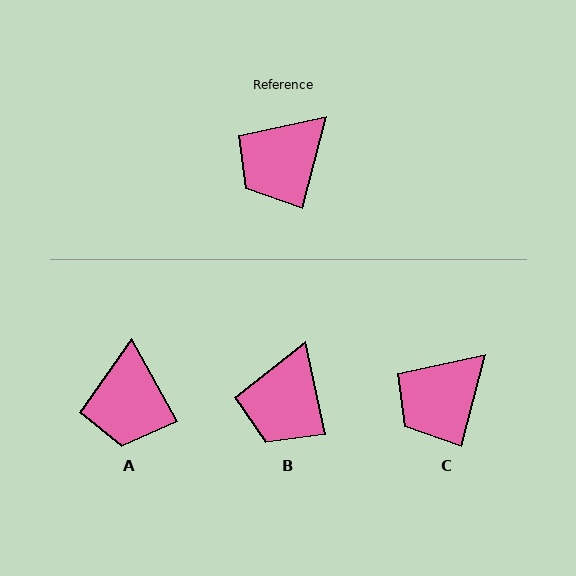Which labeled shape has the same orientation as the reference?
C.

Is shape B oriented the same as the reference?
No, it is off by about 26 degrees.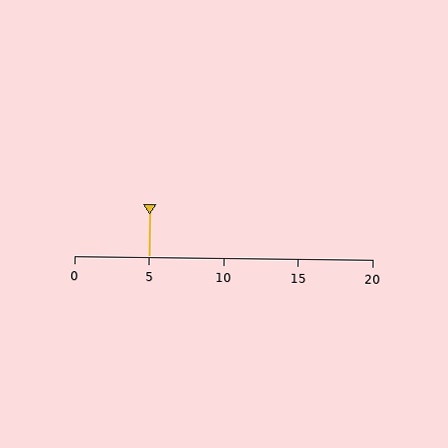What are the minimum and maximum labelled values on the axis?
The axis runs from 0 to 20.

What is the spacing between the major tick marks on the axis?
The major ticks are spaced 5 apart.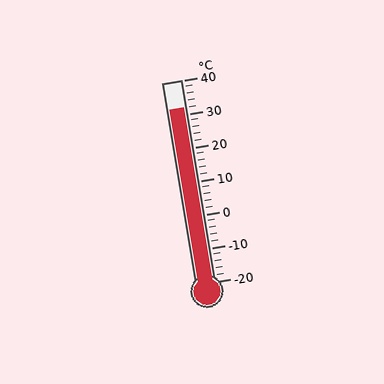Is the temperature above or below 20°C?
The temperature is above 20°C.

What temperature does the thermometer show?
The thermometer shows approximately 32°C.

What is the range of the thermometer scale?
The thermometer scale ranges from -20°C to 40°C.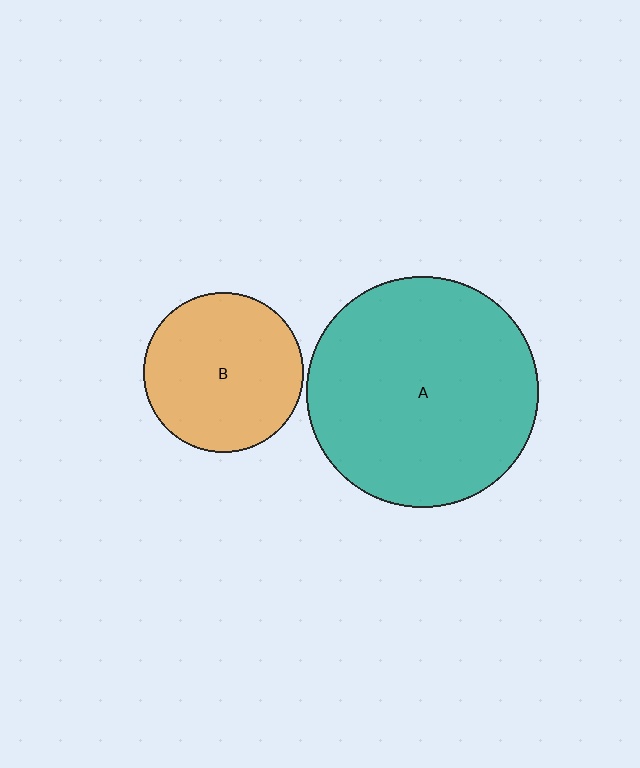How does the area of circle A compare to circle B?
Approximately 2.1 times.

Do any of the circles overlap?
No, none of the circles overlap.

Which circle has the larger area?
Circle A (teal).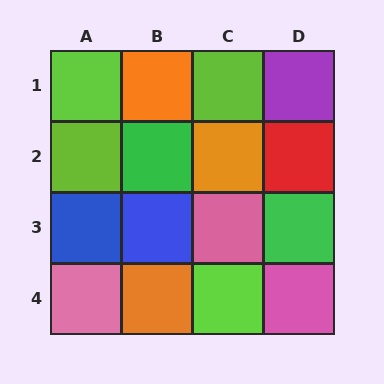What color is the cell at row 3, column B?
Blue.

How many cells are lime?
4 cells are lime.